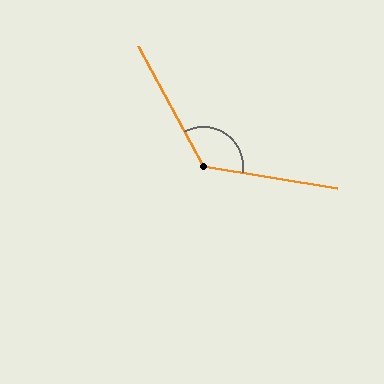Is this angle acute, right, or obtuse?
It is obtuse.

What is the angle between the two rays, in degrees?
Approximately 128 degrees.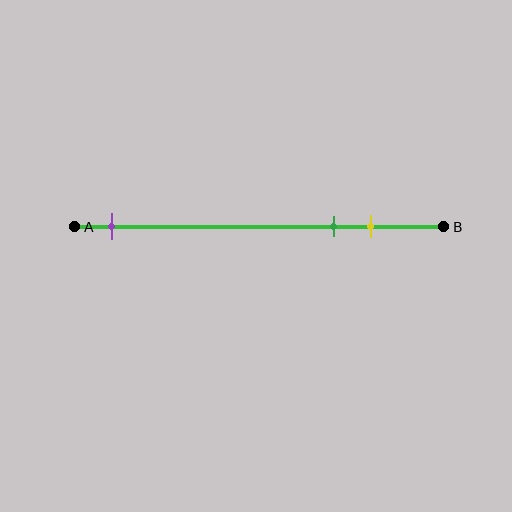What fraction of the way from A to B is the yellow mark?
The yellow mark is approximately 80% (0.8) of the way from A to B.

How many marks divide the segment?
There are 3 marks dividing the segment.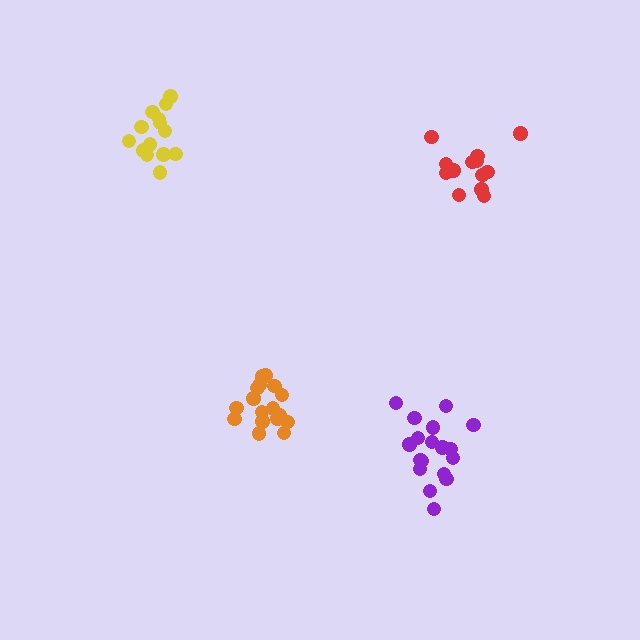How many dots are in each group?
Group 1: 13 dots, Group 2: 14 dots, Group 3: 18 dots, Group 4: 17 dots (62 total).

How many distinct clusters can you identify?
There are 4 distinct clusters.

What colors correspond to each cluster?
The clusters are colored: red, yellow, purple, orange.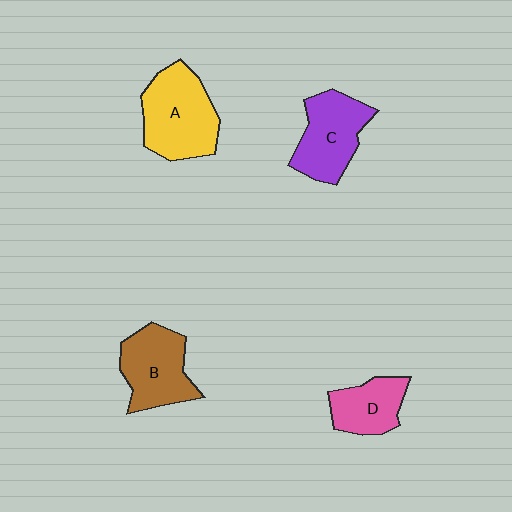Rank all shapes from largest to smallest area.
From largest to smallest: A (yellow), C (purple), B (brown), D (pink).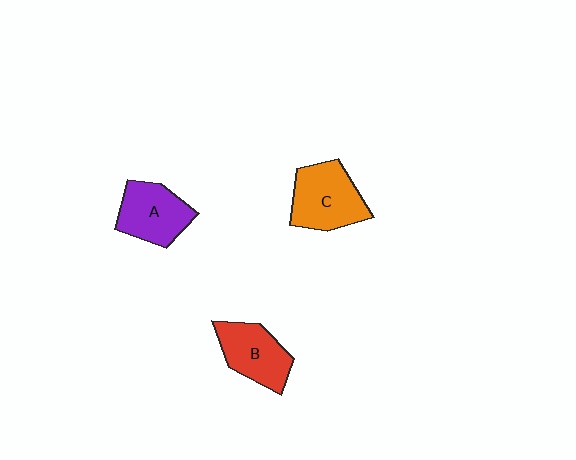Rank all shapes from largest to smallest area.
From largest to smallest: C (orange), A (purple), B (red).